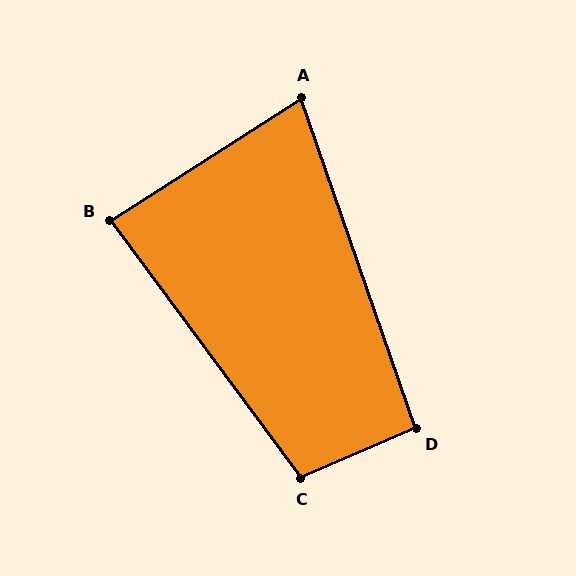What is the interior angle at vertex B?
Approximately 86 degrees (approximately right).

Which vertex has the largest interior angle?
C, at approximately 103 degrees.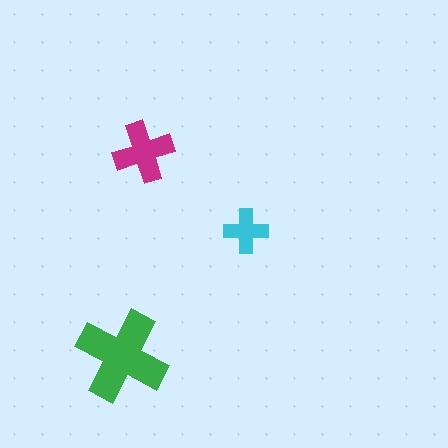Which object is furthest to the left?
The green cross is leftmost.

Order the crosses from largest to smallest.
the green one, the magenta one, the cyan one.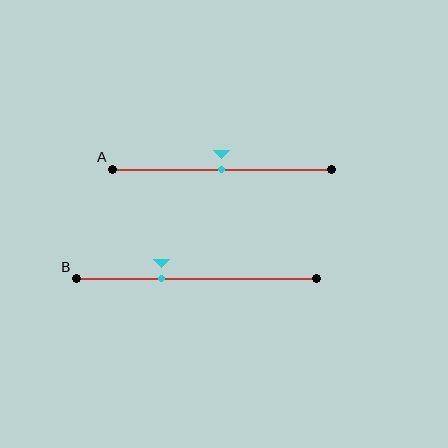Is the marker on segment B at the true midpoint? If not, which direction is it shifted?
No, the marker on segment B is shifted to the left by about 14% of the segment length.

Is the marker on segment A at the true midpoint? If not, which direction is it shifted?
Yes, the marker on segment A is at the true midpoint.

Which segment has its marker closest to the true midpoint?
Segment A has its marker closest to the true midpoint.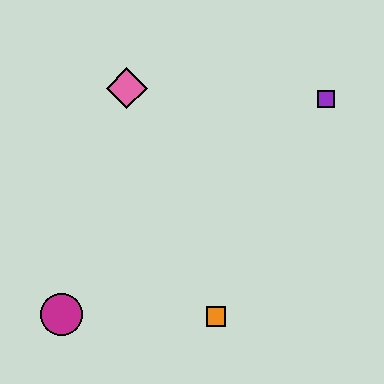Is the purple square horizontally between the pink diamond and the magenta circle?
No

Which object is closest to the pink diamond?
The purple square is closest to the pink diamond.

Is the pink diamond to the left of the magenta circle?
No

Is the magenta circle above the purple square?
No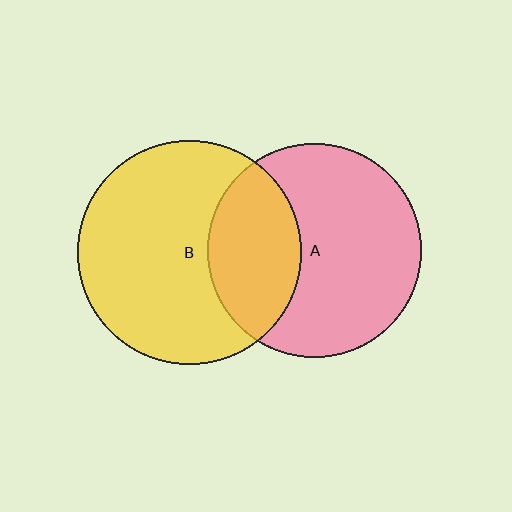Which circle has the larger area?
Circle B (yellow).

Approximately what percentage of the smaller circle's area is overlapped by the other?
Approximately 35%.